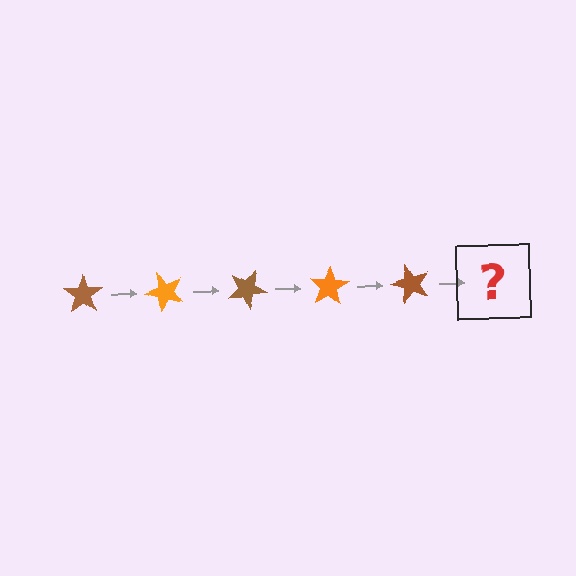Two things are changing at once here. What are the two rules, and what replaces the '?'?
The two rules are that it rotates 50 degrees each step and the color cycles through brown and orange. The '?' should be an orange star, rotated 250 degrees from the start.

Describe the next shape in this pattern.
It should be an orange star, rotated 250 degrees from the start.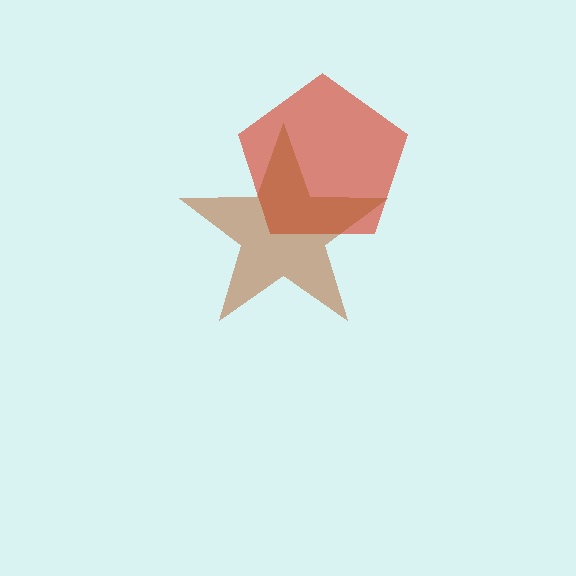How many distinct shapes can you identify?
There are 2 distinct shapes: a red pentagon, a brown star.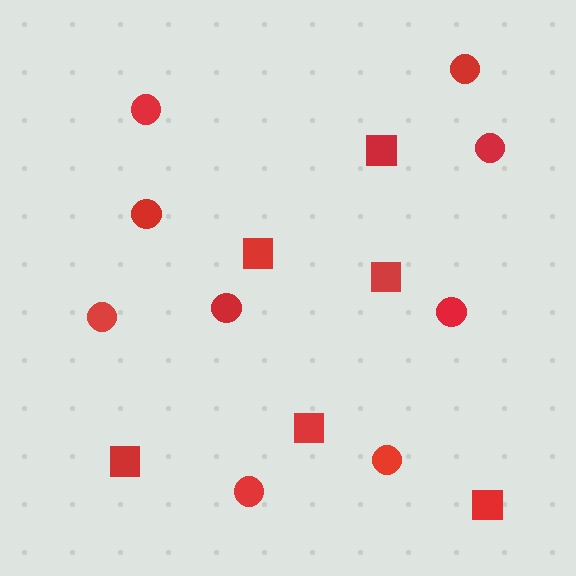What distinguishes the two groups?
There are 2 groups: one group of squares (6) and one group of circles (9).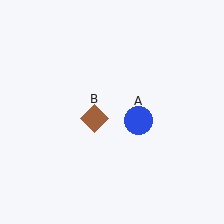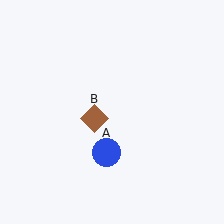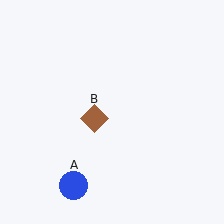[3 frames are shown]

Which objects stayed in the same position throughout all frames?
Brown diamond (object B) remained stationary.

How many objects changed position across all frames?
1 object changed position: blue circle (object A).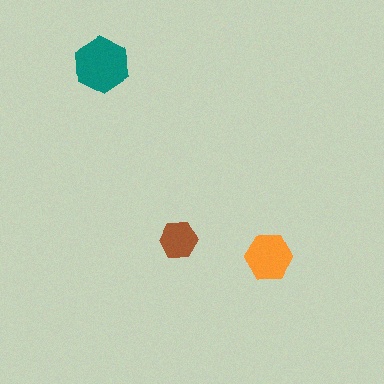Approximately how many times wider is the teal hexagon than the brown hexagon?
About 1.5 times wider.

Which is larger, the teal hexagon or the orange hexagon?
The teal one.